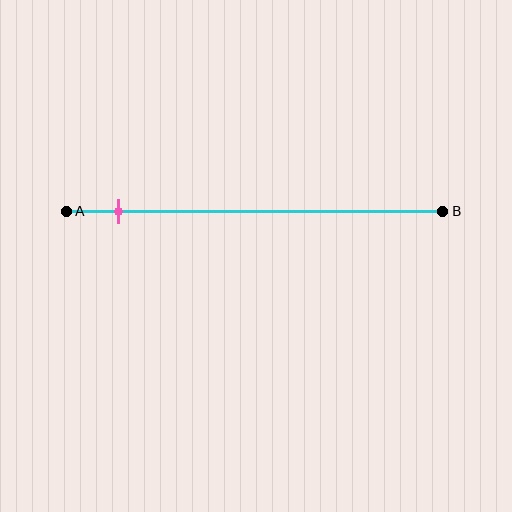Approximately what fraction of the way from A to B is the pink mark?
The pink mark is approximately 15% of the way from A to B.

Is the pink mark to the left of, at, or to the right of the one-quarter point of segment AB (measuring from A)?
The pink mark is to the left of the one-quarter point of segment AB.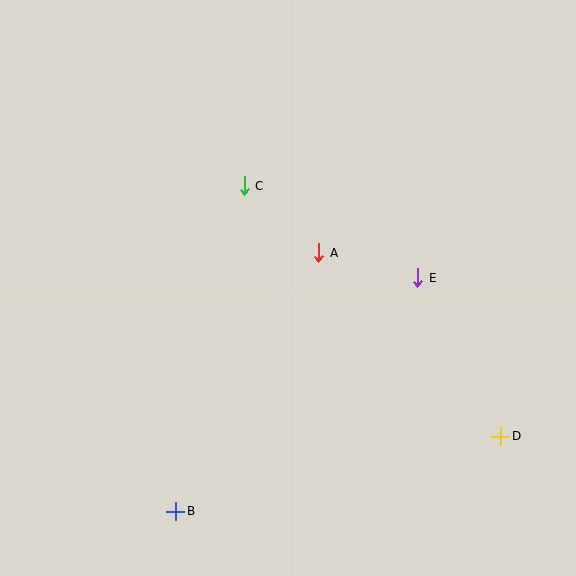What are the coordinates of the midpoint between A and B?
The midpoint between A and B is at (247, 382).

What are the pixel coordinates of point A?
Point A is at (319, 253).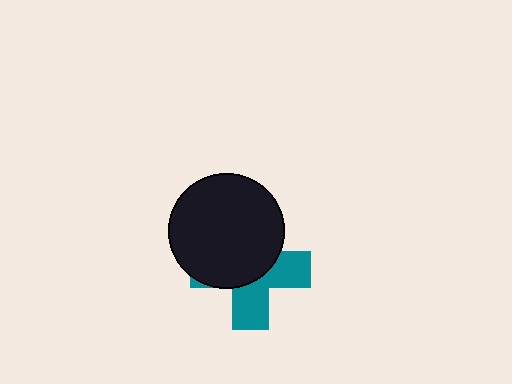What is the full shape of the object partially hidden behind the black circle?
The partially hidden object is a teal cross.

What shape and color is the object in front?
The object in front is a black circle.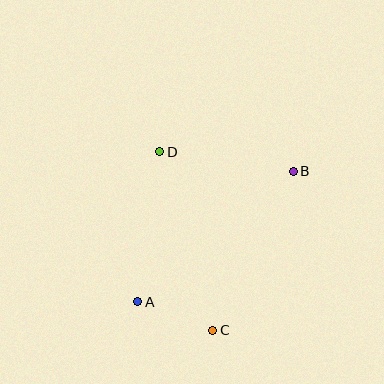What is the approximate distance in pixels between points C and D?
The distance between C and D is approximately 186 pixels.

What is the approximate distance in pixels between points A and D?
The distance between A and D is approximately 151 pixels.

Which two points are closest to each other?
Points A and C are closest to each other.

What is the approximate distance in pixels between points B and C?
The distance between B and C is approximately 178 pixels.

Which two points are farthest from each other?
Points A and B are farthest from each other.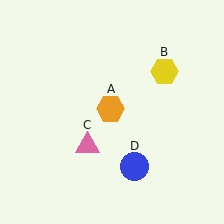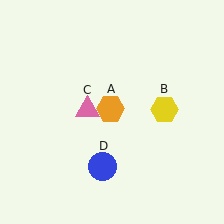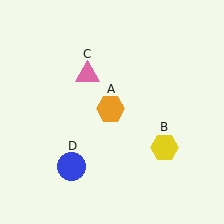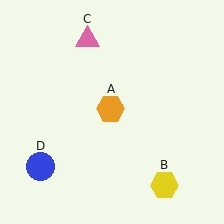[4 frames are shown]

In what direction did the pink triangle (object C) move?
The pink triangle (object C) moved up.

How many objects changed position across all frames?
3 objects changed position: yellow hexagon (object B), pink triangle (object C), blue circle (object D).